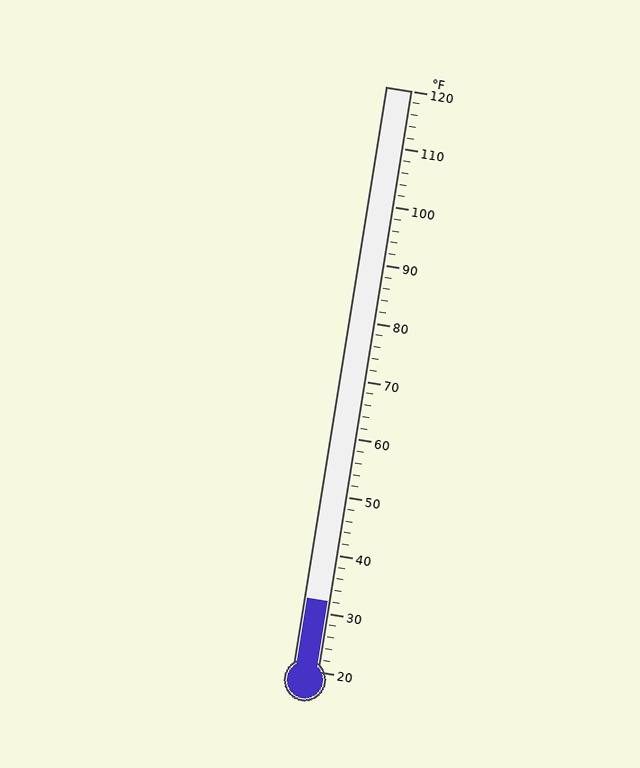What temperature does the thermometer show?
The thermometer shows approximately 32°F.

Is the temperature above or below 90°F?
The temperature is below 90°F.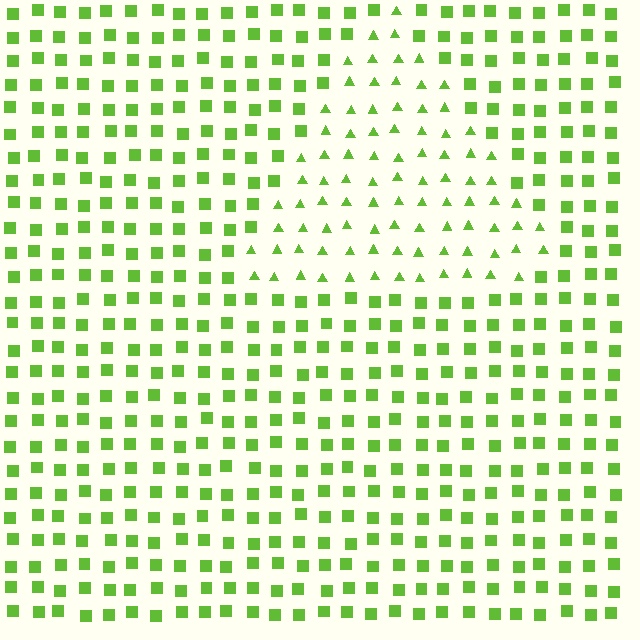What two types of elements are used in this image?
The image uses triangles inside the triangle region and squares outside it.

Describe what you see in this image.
The image is filled with small lime elements arranged in a uniform grid. A triangle-shaped region contains triangles, while the surrounding area contains squares. The boundary is defined purely by the change in element shape.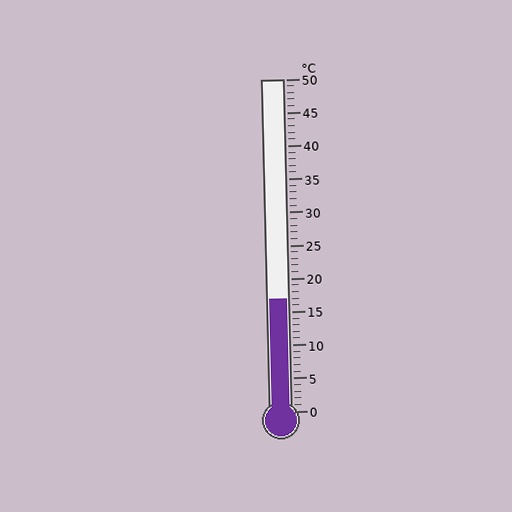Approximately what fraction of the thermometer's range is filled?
The thermometer is filled to approximately 35% of its range.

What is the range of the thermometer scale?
The thermometer scale ranges from 0°C to 50°C.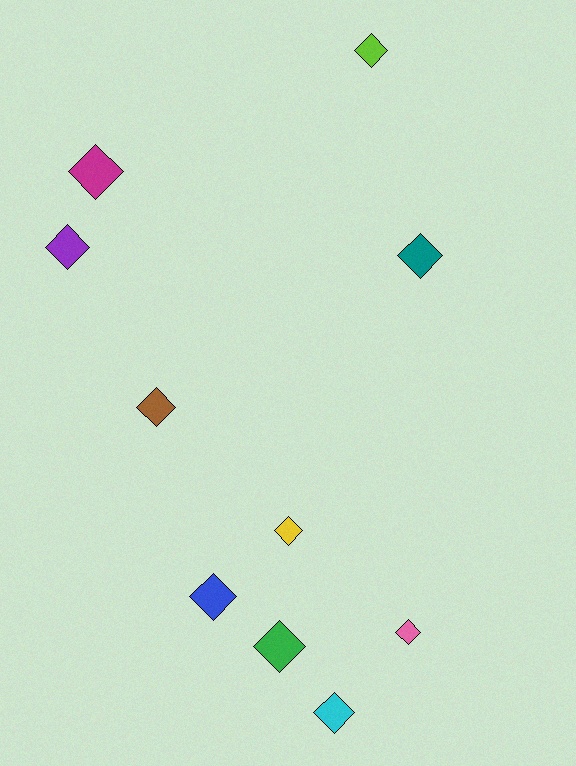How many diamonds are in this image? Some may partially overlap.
There are 10 diamonds.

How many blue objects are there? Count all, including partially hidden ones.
There is 1 blue object.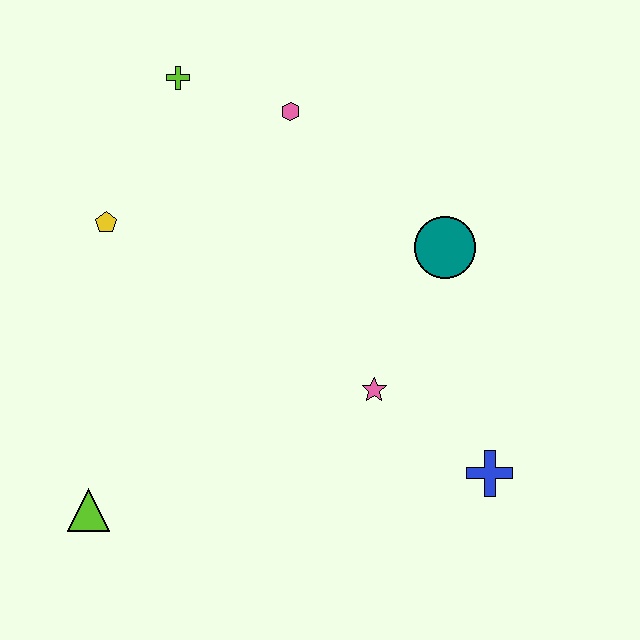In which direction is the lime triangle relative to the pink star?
The lime triangle is to the left of the pink star.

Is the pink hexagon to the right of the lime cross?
Yes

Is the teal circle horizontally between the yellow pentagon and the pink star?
No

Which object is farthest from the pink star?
The lime cross is farthest from the pink star.